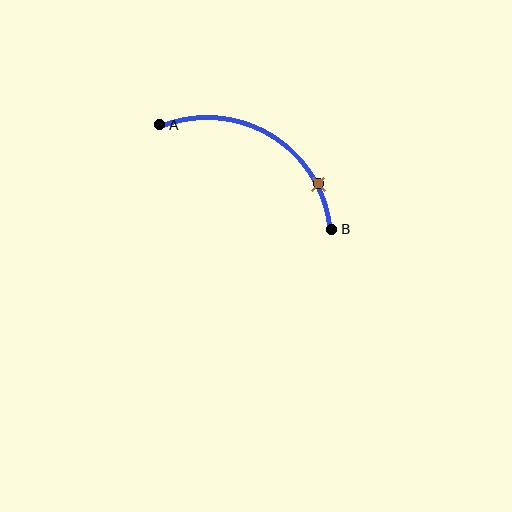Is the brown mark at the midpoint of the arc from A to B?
No. The brown mark lies on the arc but is closer to endpoint B. The arc midpoint would be at the point on the curve equidistant along the arc from both A and B.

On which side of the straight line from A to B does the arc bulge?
The arc bulges above the straight line connecting A and B.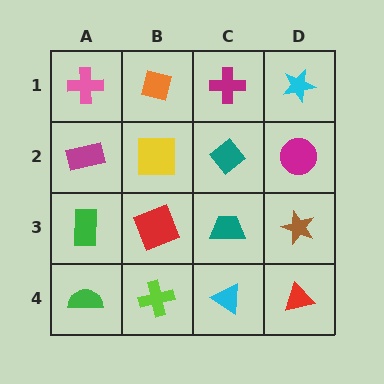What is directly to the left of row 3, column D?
A teal trapezoid.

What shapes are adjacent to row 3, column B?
A yellow square (row 2, column B), a lime cross (row 4, column B), a green rectangle (row 3, column A), a teal trapezoid (row 3, column C).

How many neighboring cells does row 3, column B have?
4.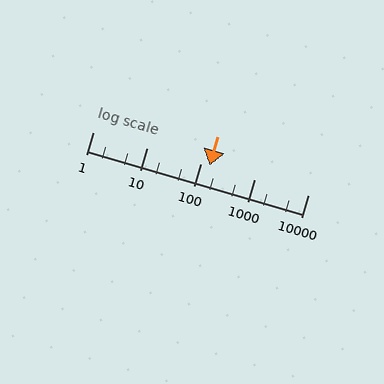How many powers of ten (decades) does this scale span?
The scale spans 4 decades, from 1 to 10000.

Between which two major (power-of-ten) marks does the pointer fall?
The pointer is between 100 and 1000.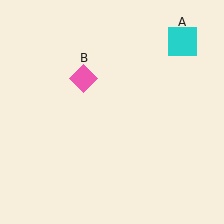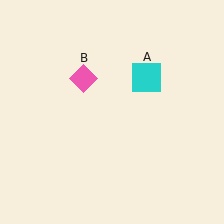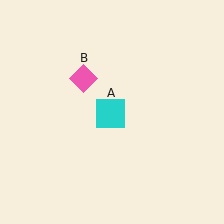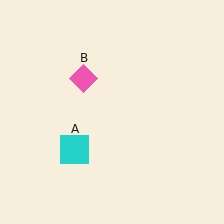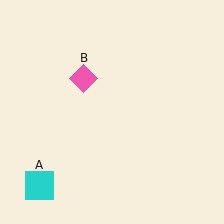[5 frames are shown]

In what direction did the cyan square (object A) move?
The cyan square (object A) moved down and to the left.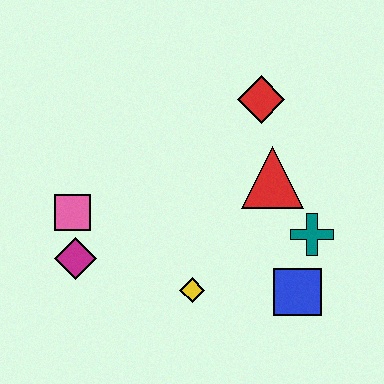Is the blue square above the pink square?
No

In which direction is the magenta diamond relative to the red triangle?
The magenta diamond is to the left of the red triangle.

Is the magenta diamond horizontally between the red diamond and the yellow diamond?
No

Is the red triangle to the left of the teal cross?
Yes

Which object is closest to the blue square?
The teal cross is closest to the blue square.